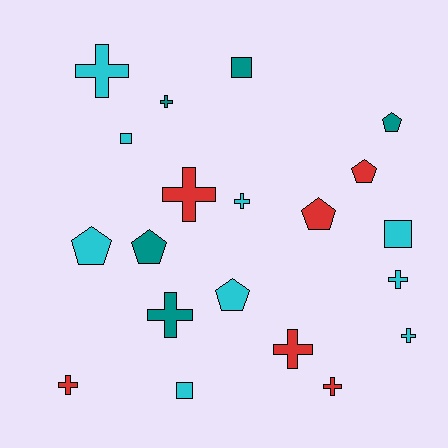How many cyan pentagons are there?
There are 2 cyan pentagons.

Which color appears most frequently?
Cyan, with 9 objects.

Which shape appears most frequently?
Cross, with 10 objects.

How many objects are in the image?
There are 20 objects.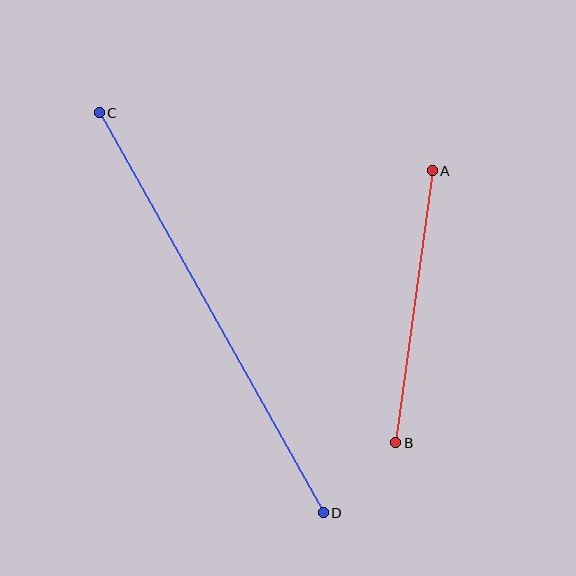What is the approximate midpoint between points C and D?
The midpoint is at approximately (211, 313) pixels.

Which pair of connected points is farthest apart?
Points C and D are farthest apart.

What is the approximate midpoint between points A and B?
The midpoint is at approximately (414, 307) pixels.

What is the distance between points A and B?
The distance is approximately 275 pixels.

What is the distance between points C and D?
The distance is approximately 459 pixels.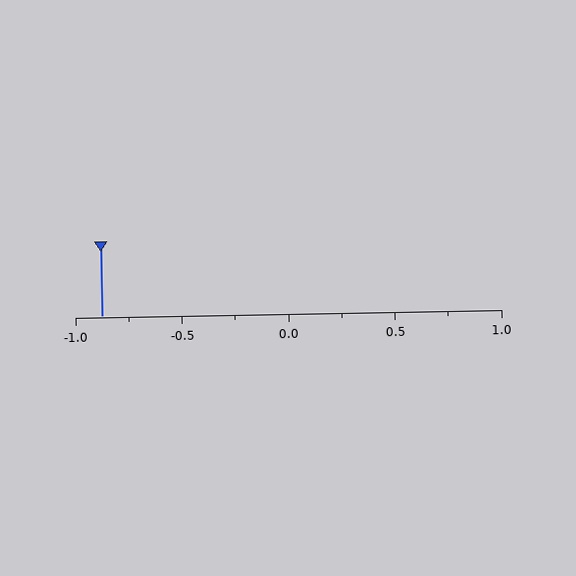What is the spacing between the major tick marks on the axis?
The major ticks are spaced 0.5 apart.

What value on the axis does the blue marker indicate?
The marker indicates approximately -0.88.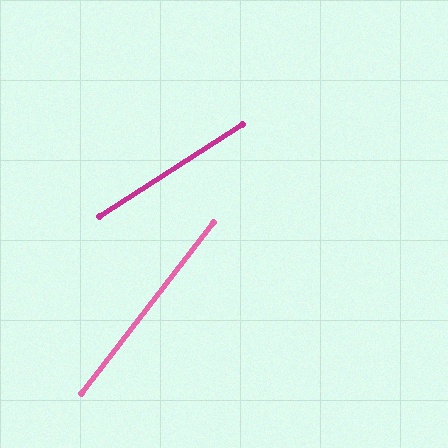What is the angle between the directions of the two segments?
Approximately 20 degrees.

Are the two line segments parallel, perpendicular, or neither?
Neither parallel nor perpendicular — they differ by about 20°.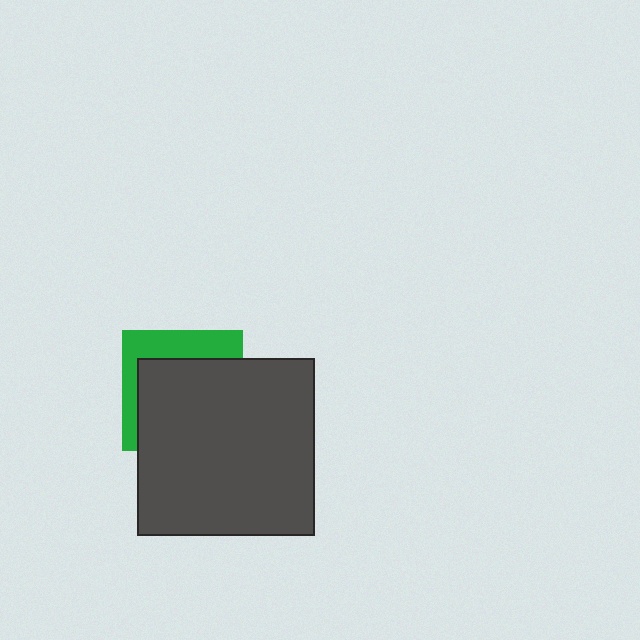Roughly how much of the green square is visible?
A small part of it is visible (roughly 33%).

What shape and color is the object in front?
The object in front is a dark gray square.